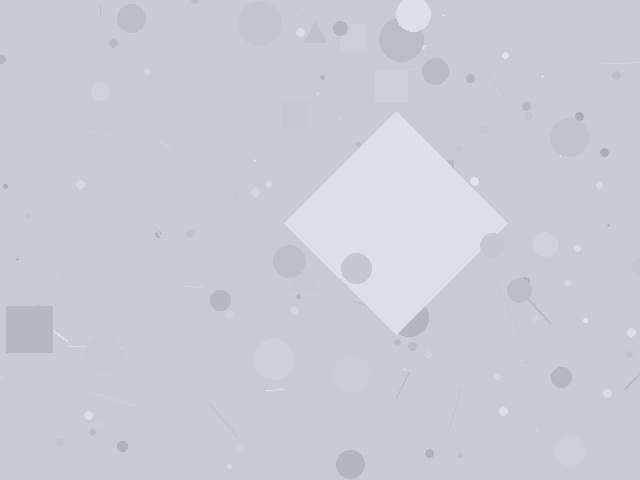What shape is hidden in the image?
A diamond is hidden in the image.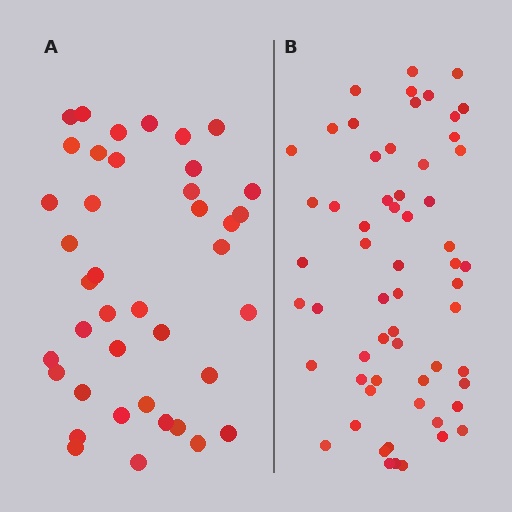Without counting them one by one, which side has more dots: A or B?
Region B (the right region) has more dots.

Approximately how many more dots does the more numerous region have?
Region B has approximately 20 more dots than region A.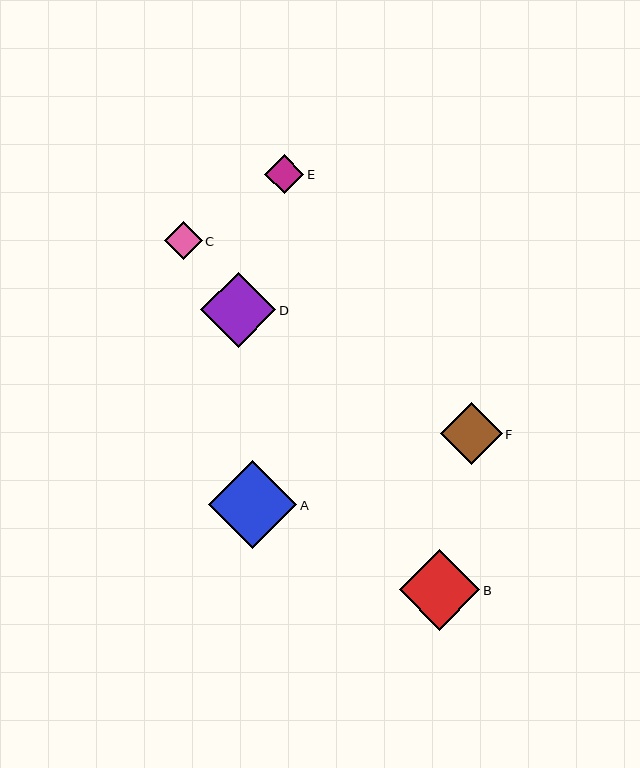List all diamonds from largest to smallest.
From largest to smallest: A, B, D, F, E, C.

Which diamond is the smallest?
Diamond C is the smallest with a size of approximately 38 pixels.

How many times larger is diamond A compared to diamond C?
Diamond A is approximately 2.3 times the size of diamond C.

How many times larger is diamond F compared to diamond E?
Diamond F is approximately 1.6 times the size of diamond E.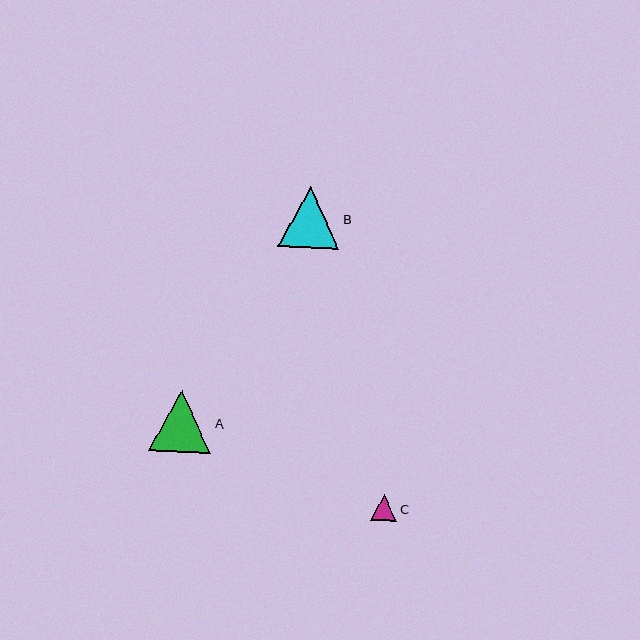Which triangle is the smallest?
Triangle C is the smallest with a size of approximately 27 pixels.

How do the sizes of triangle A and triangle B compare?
Triangle A and triangle B are approximately the same size.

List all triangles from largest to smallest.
From largest to smallest: A, B, C.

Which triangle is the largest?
Triangle A is the largest with a size of approximately 62 pixels.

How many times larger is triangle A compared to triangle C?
Triangle A is approximately 2.3 times the size of triangle C.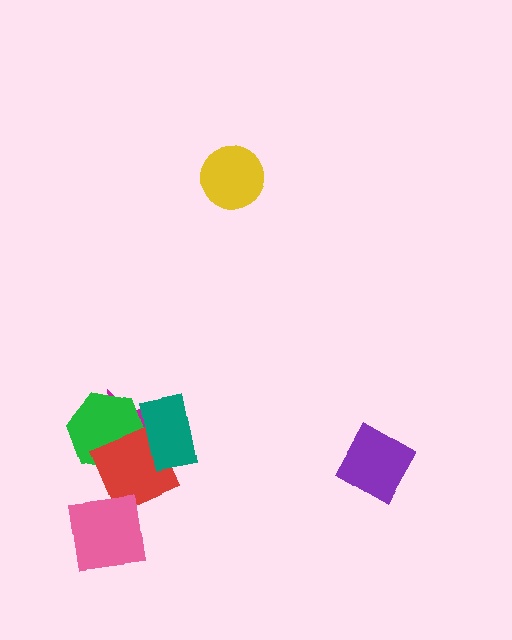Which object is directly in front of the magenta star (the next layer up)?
The green hexagon is directly in front of the magenta star.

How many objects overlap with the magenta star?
3 objects overlap with the magenta star.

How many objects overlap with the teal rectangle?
3 objects overlap with the teal rectangle.